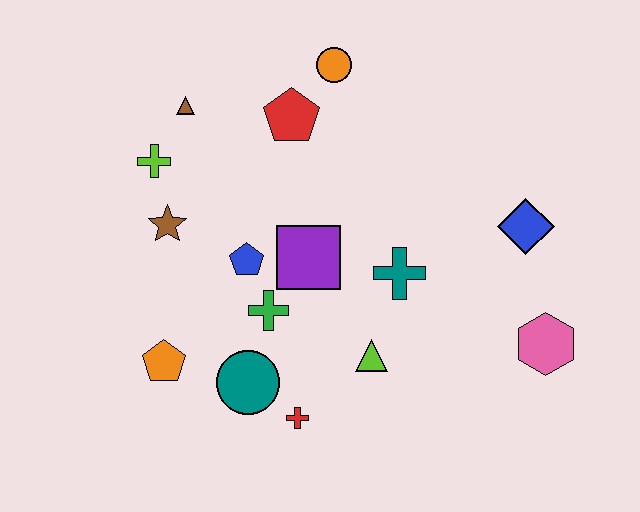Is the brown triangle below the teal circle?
No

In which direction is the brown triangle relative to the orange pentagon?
The brown triangle is above the orange pentagon.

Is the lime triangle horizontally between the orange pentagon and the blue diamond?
Yes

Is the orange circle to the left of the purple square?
No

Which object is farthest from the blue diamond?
The orange pentagon is farthest from the blue diamond.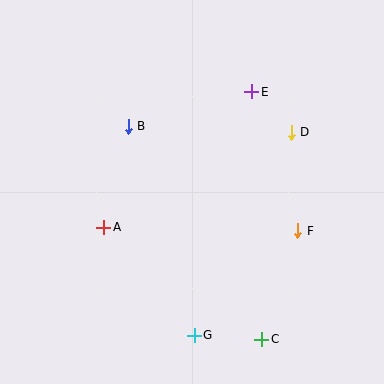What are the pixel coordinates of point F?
Point F is at (298, 231).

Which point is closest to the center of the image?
Point B at (128, 126) is closest to the center.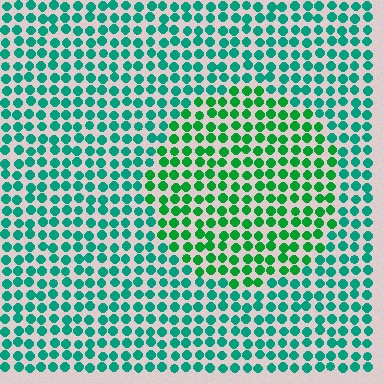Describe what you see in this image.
The image is filled with small teal elements in a uniform arrangement. A circle-shaped region is visible where the elements are tinted to a slightly different hue, forming a subtle color boundary.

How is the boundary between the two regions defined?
The boundary is defined purely by a slight shift in hue (about 31 degrees). Spacing, size, and orientation are identical on both sides.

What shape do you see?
I see a circle.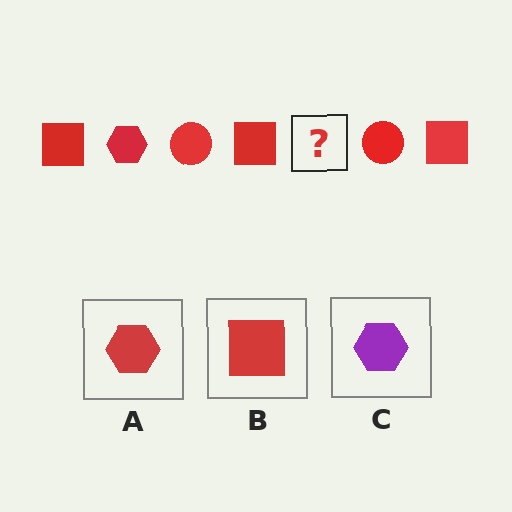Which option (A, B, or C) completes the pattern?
A.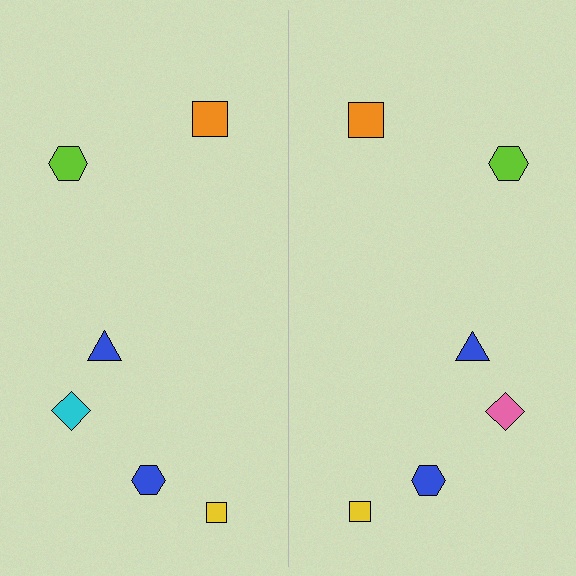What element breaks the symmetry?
The pink diamond on the right side breaks the symmetry — its mirror counterpart is cyan.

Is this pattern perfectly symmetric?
No, the pattern is not perfectly symmetric. The pink diamond on the right side breaks the symmetry — its mirror counterpart is cyan.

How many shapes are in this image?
There are 12 shapes in this image.